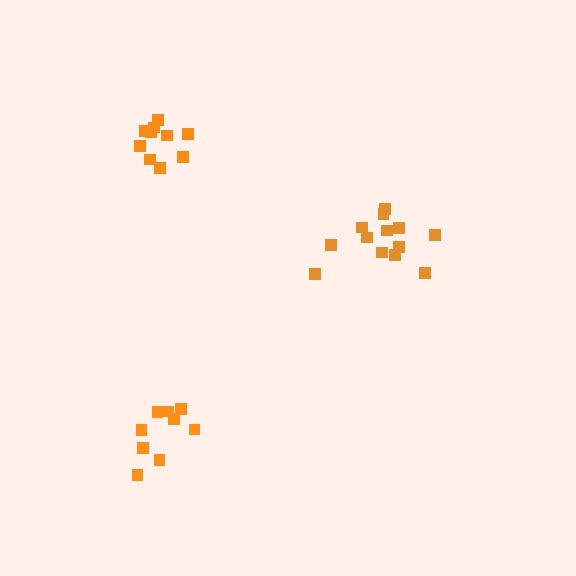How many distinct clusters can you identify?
There are 3 distinct clusters.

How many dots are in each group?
Group 1: 11 dots, Group 2: 9 dots, Group 3: 13 dots (33 total).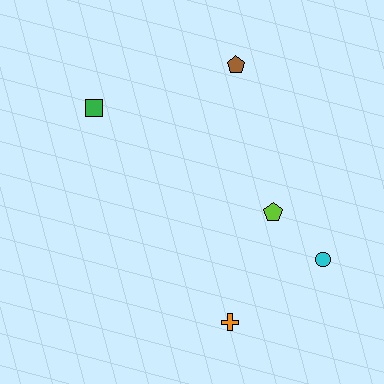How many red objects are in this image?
There are no red objects.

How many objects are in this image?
There are 5 objects.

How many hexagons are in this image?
There are no hexagons.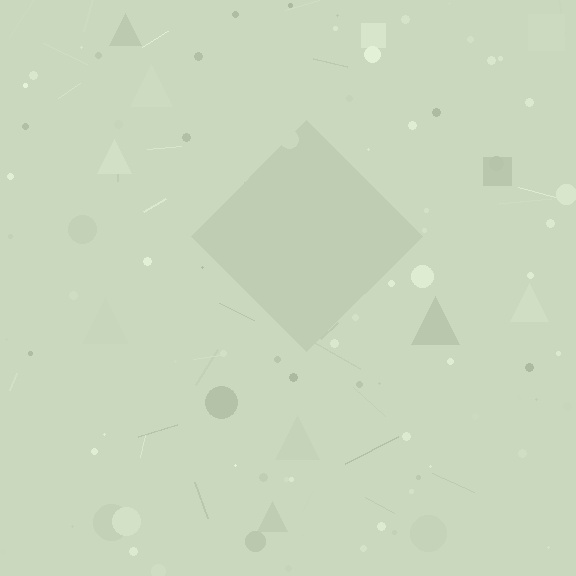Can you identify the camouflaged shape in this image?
The camouflaged shape is a diamond.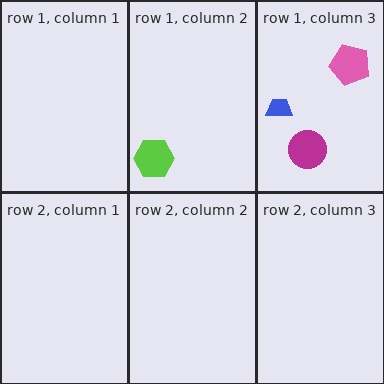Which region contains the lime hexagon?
The row 1, column 2 region.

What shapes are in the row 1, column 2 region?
The lime hexagon.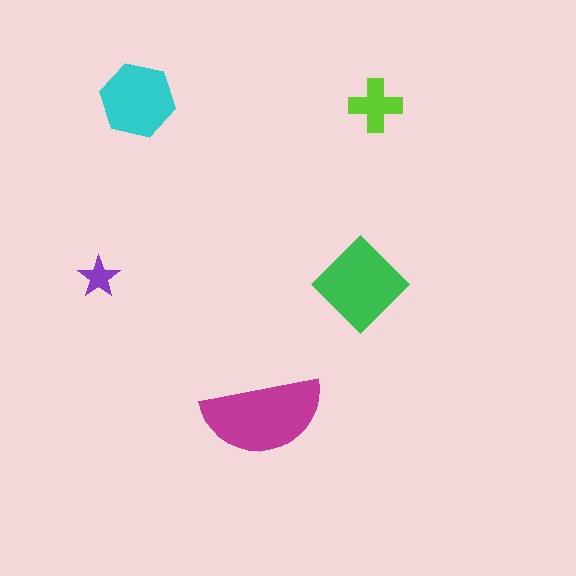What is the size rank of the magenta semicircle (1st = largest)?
1st.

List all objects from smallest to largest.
The purple star, the lime cross, the cyan hexagon, the green diamond, the magenta semicircle.